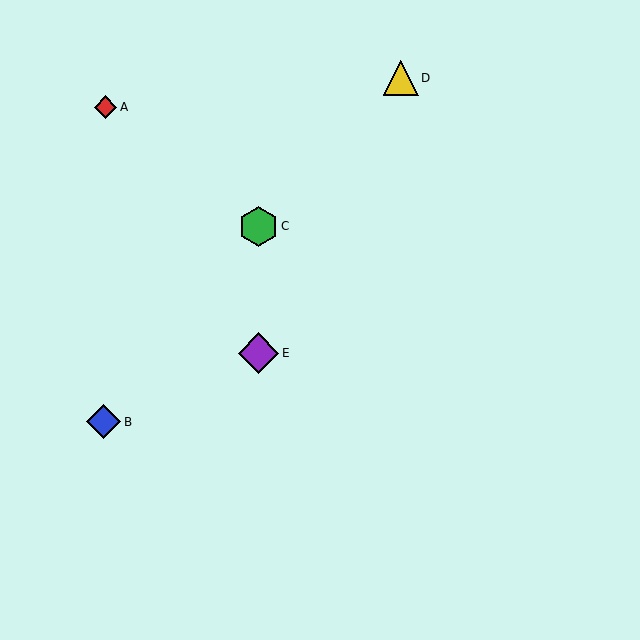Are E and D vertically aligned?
No, E is at x≈259 and D is at x≈401.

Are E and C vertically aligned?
Yes, both are at x≈259.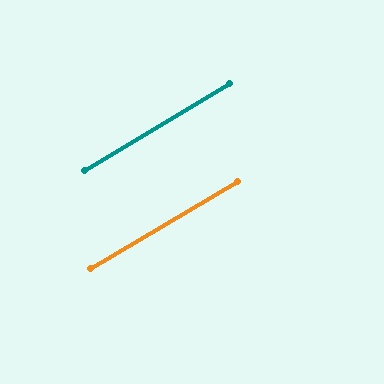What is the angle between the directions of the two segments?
Approximately 1 degree.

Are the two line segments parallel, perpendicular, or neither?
Parallel — their directions differ by only 0.6°.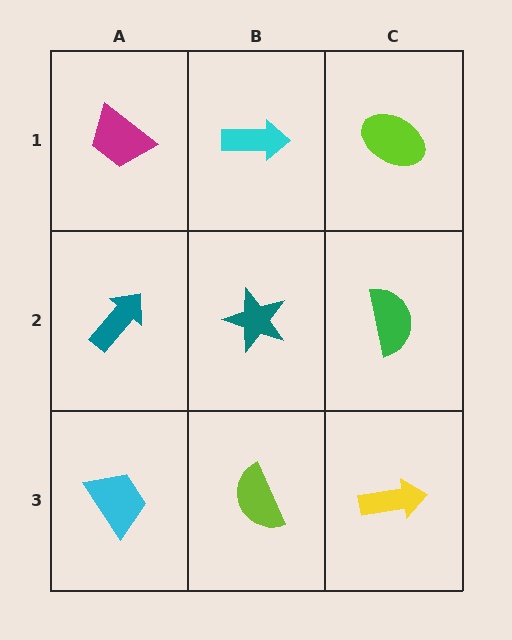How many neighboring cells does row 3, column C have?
2.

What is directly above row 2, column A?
A magenta trapezoid.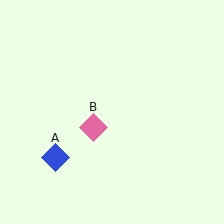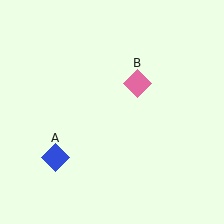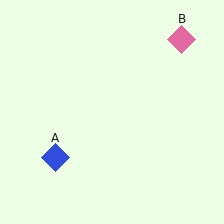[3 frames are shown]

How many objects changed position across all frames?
1 object changed position: pink diamond (object B).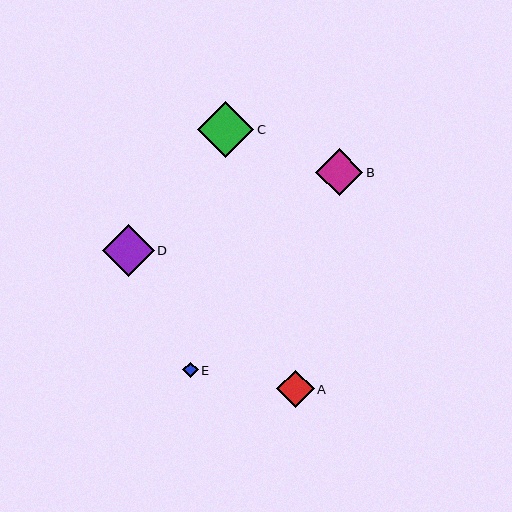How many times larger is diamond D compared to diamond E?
Diamond D is approximately 3.3 times the size of diamond E.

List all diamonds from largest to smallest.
From largest to smallest: C, D, B, A, E.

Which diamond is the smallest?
Diamond E is the smallest with a size of approximately 16 pixels.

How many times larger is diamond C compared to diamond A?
Diamond C is approximately 1.5 times the size of diamond A.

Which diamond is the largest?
Diamond C is the largest with a size of approximately 56 pixels.